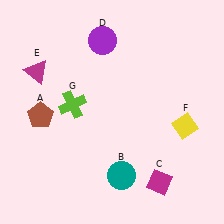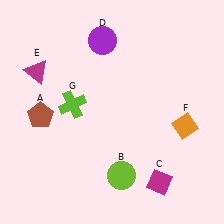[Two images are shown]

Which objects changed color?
B changed from teal to lime. F changed from yellow to orange.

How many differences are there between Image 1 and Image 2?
There are 2 differences between the two images.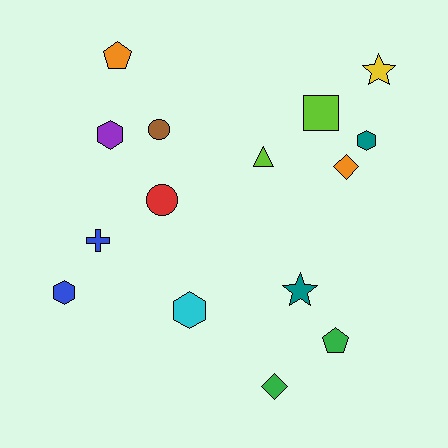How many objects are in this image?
There are 15 objects.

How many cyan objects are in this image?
There is 1 cyan object.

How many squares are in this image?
There is 1 square.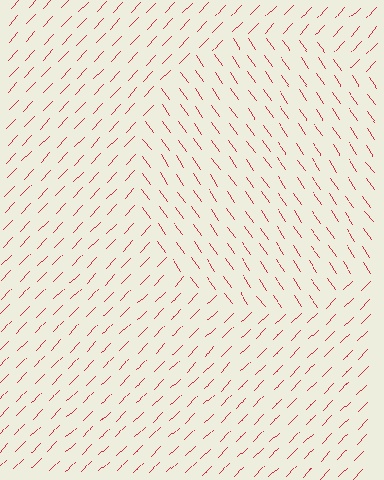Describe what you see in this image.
The image is filled with small red line segments. A circle region in the image has lines oriented differently from the surrounding lines, creating a visible texture boundary.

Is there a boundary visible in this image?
Yes, there is a texture boundary formed by a change in line orientation.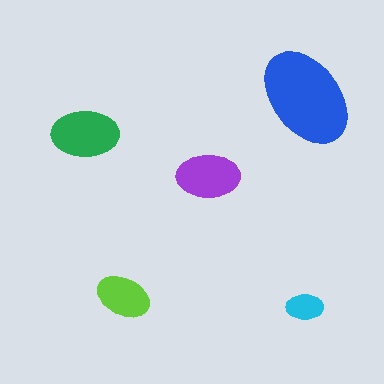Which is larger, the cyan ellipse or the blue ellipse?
The blue one.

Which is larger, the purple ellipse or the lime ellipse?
The purple one.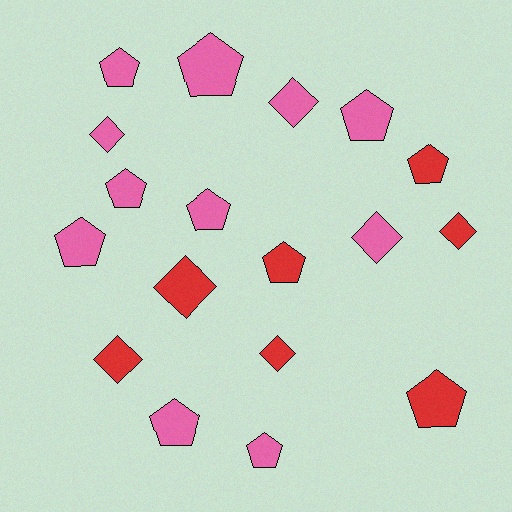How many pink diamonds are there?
There are 3 pink diamonds.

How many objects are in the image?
There are 18 objects.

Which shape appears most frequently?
Pentagon, with 11 objects.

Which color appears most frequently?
Pink, with 11 objects.